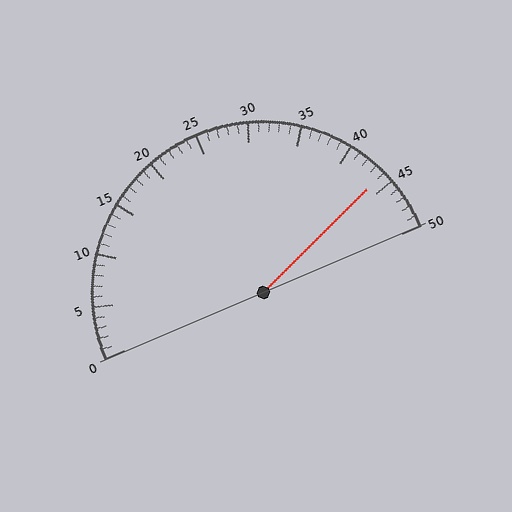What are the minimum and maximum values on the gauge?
The gauge ranges from 0 to 50.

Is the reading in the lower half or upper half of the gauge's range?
The reading is in the upper half of the range (0 to 50).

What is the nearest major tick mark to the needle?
The nearest major tick mark is 45.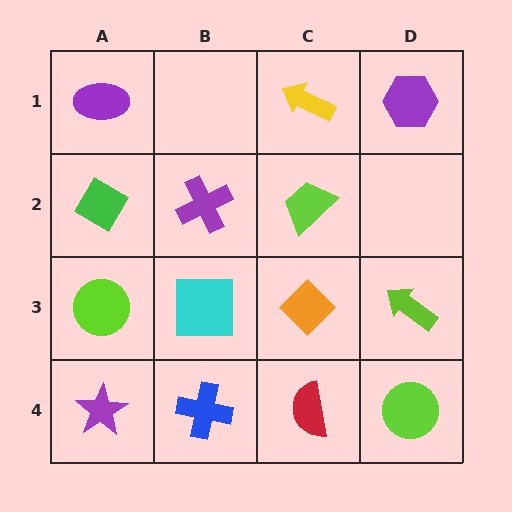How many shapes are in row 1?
3 shapes.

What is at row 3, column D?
A lime arrow.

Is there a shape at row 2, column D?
No, that cell is empty.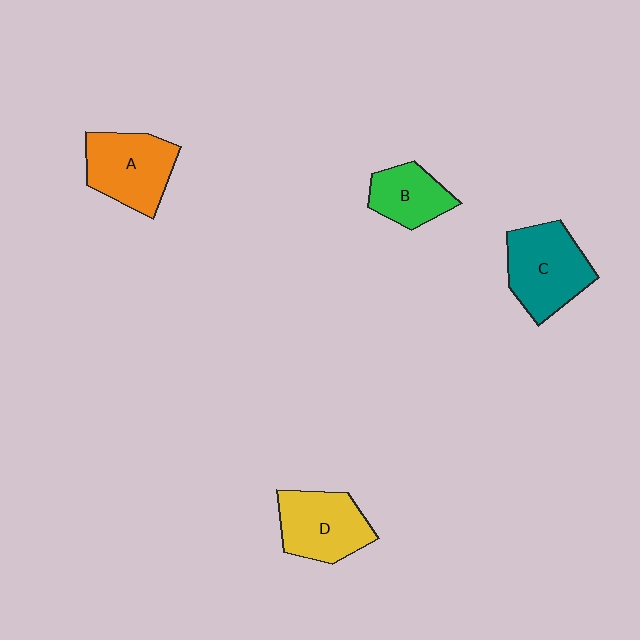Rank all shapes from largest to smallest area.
From largest to smallest: C (teal), A (orange), D (yellow), B (green).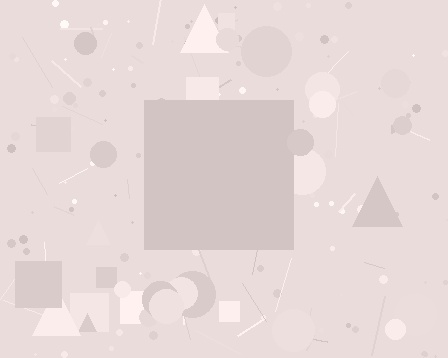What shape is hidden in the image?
A square is hidden in the image.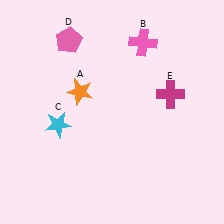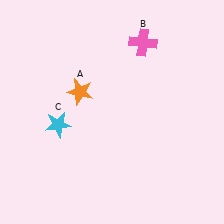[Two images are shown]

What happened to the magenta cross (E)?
The magenta cross (E) was removed in Image 2. It was in the top-right area of Image 1.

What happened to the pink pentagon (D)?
The pink pentagon (D) was removed in Image 2. It was in the top-left area of Image 1.